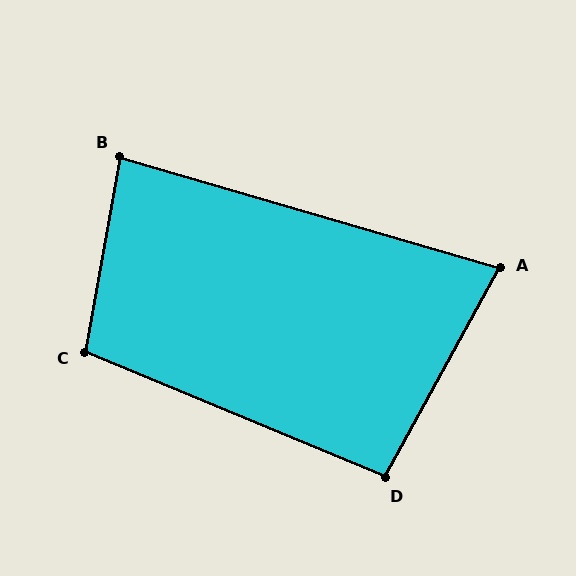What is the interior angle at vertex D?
Approximately 96 degrees (obtuse).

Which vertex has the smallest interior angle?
A, at approximately 78 degrees.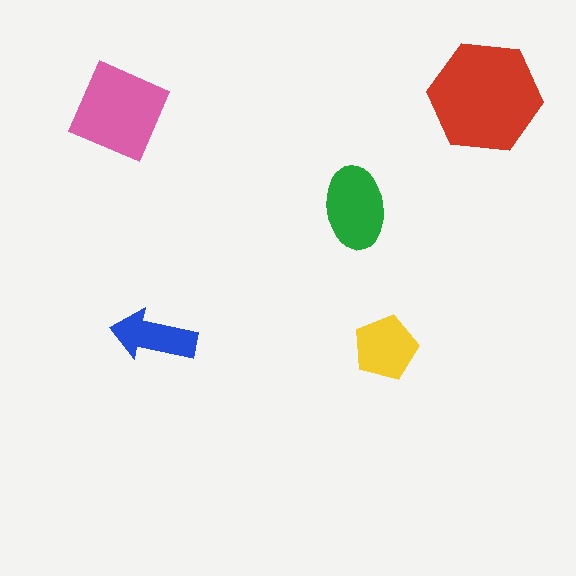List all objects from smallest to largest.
The blue arrow, the yellow pentagon, the green ellipse, the pink square, the red hexagon.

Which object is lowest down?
The yellow pentagon is bottommost.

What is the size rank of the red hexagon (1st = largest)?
1st.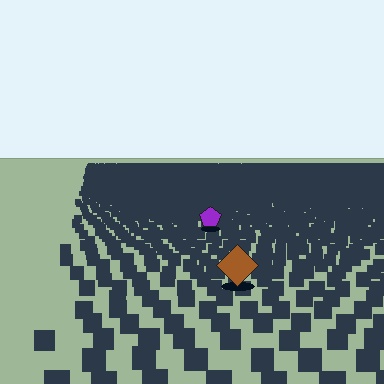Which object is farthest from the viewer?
The purple pentagon is farthest from the viewer. It appears smaller and the ground texture around it is denser.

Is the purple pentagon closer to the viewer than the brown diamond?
No. The brown diamond is closer — you can tell from the texture gradient: the ground texture is coarser near it.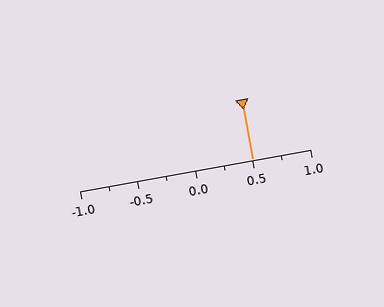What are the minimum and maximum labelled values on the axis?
The axis runs from -1.0 to 1.0.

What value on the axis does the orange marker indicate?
The marker indicates approximately 0.5.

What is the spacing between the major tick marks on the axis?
The major ticks are spaced 0.5 apart.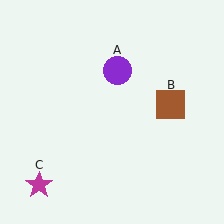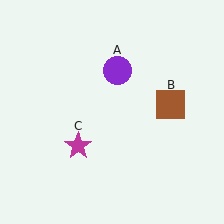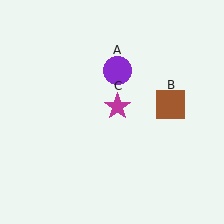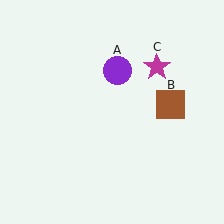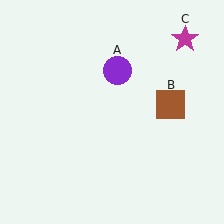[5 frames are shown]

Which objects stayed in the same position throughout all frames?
Purple circle (object A) and brown square (object B) remained stationary.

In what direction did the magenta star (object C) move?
The magenta star (object C) moved up and to the right.